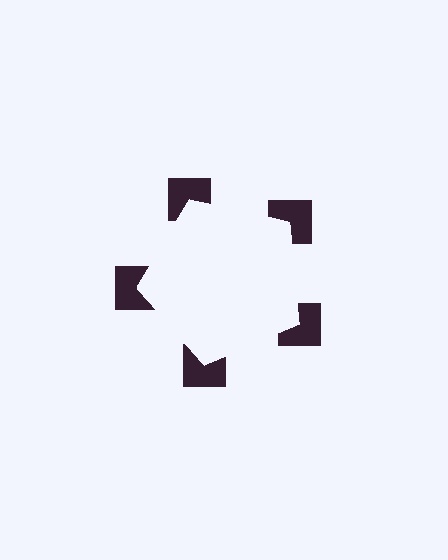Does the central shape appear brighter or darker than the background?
It typically appears slightly brighter than the background, even though no actual brightness change is drawn.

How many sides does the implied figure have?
5 sides.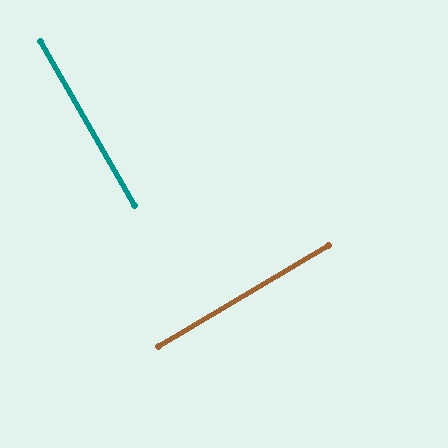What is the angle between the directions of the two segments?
Approximately 89 degrees.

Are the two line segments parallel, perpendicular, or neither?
Perpendicular — they meet at approximately 89°.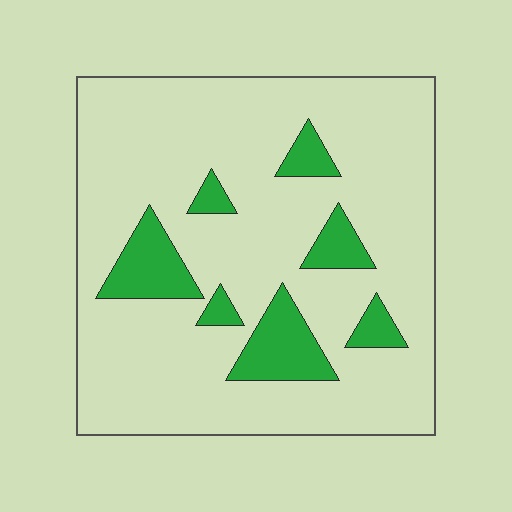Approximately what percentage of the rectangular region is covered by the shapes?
Approximately 15%.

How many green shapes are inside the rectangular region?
7.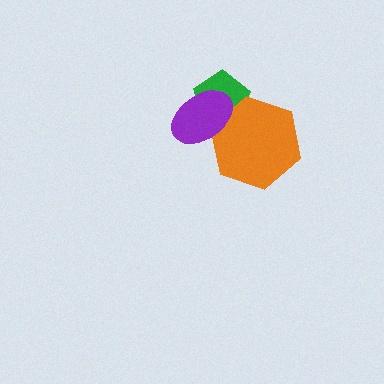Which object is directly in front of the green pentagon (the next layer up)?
The orange hexagon is directly in front of the green pentagon.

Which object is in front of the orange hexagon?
The purple ellipse is in front of the orange hexagon.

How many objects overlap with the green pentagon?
2 objects overlap with the green pentagon.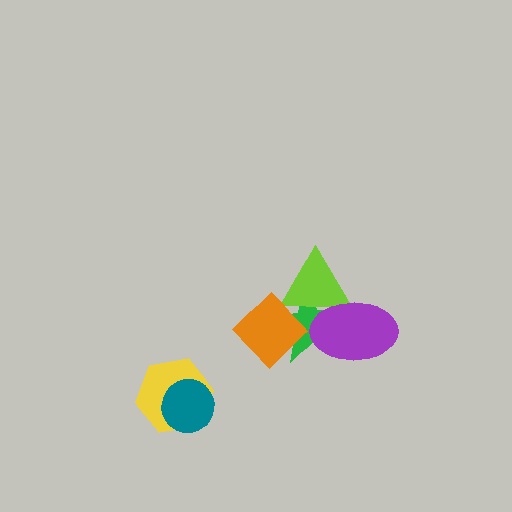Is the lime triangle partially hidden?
Yes, it is partially covered by another shape.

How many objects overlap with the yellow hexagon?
1 object overlaps with the yellow hexagon.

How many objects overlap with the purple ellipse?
2 objects overlap with the purple ellipse.